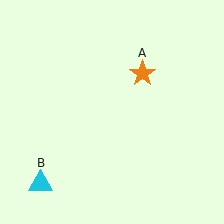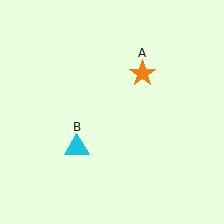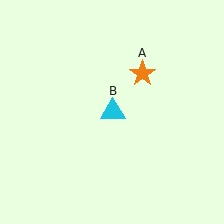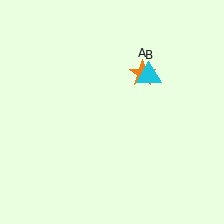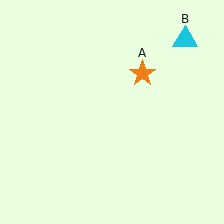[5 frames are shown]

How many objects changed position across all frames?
1 object changed position: cyan triangle (object B).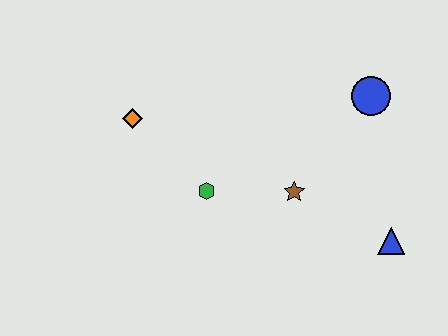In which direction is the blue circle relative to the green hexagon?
The blue circle is to the right of the green hexagon.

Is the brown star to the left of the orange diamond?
No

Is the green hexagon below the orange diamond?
Yes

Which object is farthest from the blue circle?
The orange diamond is farthest from the blue circle.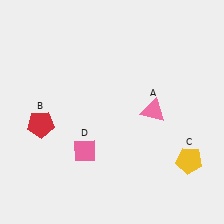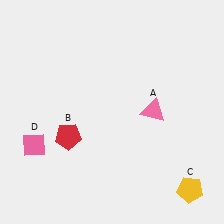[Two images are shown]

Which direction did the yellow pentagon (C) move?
The yellow pentagon (C) moved down.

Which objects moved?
The objects that moved are: the red pentagon (B), the yellow pentagon (C), the pink diamond (D).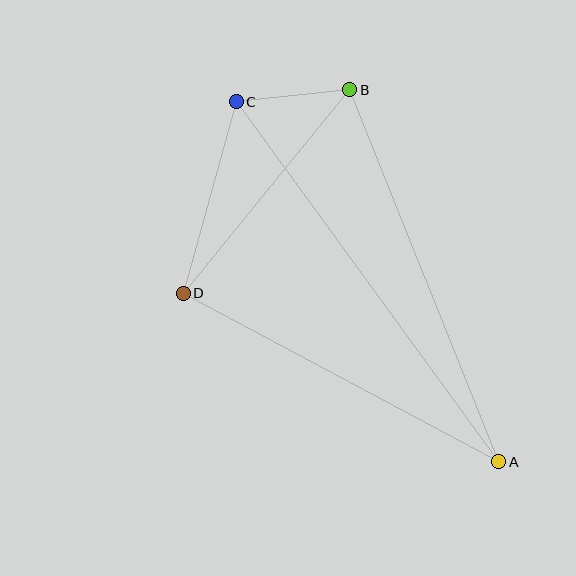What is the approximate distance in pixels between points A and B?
The distance between A and B is approximately 401 pixels.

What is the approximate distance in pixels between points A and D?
The distance between A and D is approximately 357 pixels.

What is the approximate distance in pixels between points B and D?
The distance between B and D is approximately 263 pixels.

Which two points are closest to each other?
Points B and C are closest to each other.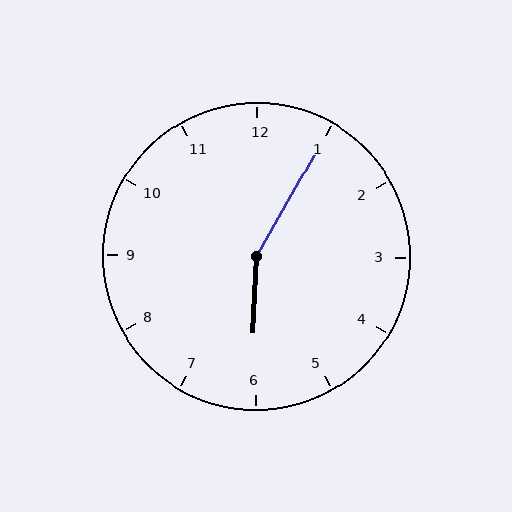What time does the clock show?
6:05.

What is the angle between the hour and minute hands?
Approximately 152 degrees.